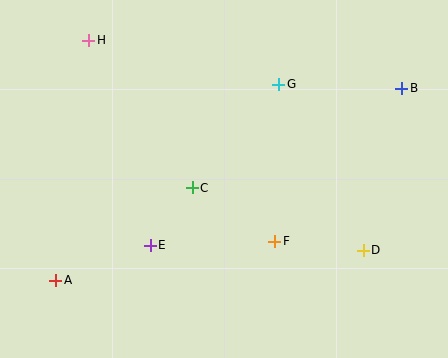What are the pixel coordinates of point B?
Point B is at (402, 88).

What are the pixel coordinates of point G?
Point G is at (279, 84).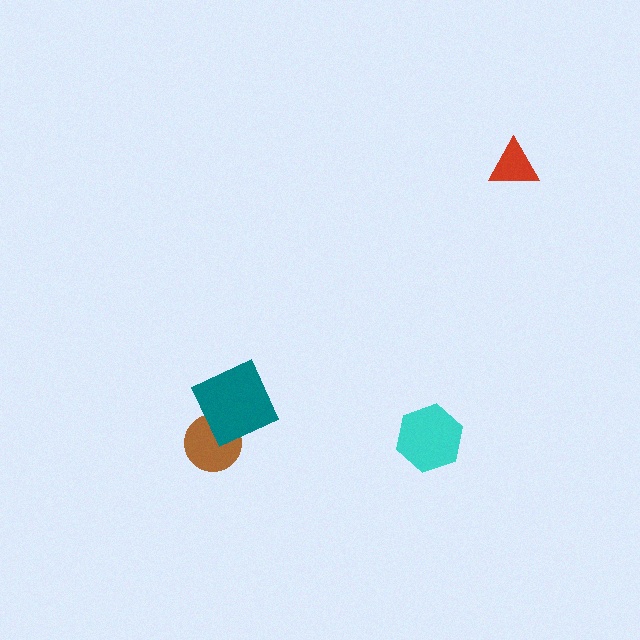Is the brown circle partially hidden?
Yes, it is partially covered by another shape.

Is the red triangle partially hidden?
No, no other shape covers it.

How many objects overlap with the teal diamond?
1 object overlaps with the teal diamond.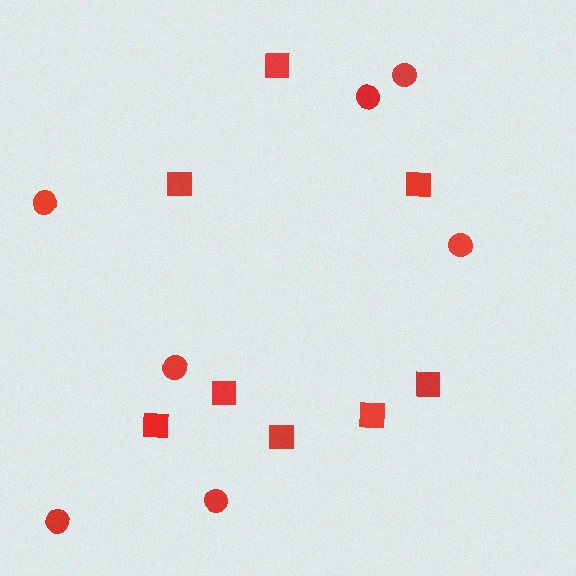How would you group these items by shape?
There are 2 groups: one group of circles (7) and one group of squares (8).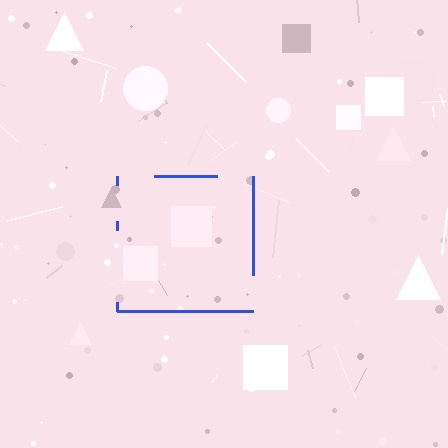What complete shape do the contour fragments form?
The contour fragments form a square.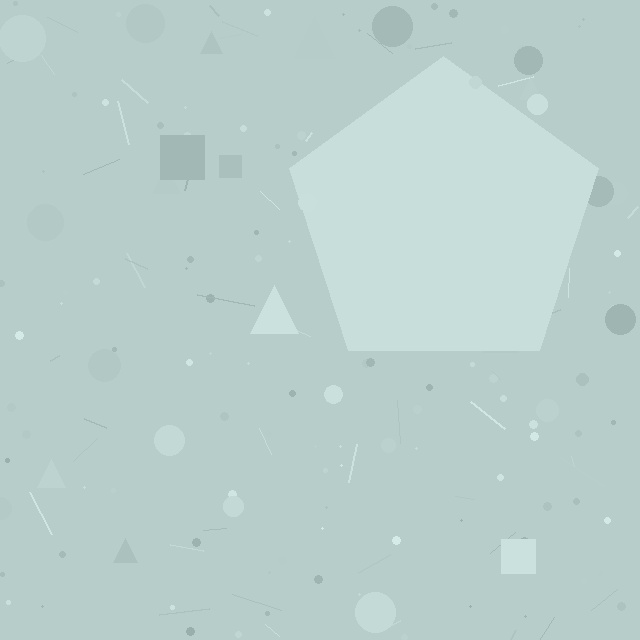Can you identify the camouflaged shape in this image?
The camouflaged shape is a pentagon.